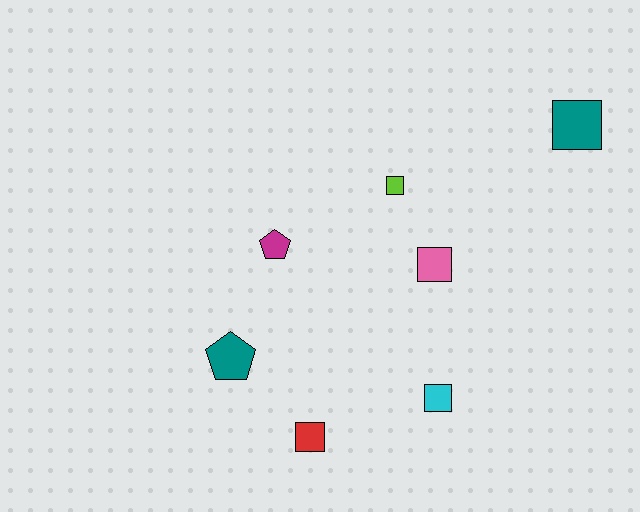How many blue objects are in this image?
There are no blue objects.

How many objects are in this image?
There are 7 objects.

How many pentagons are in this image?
There are 2 pentagons.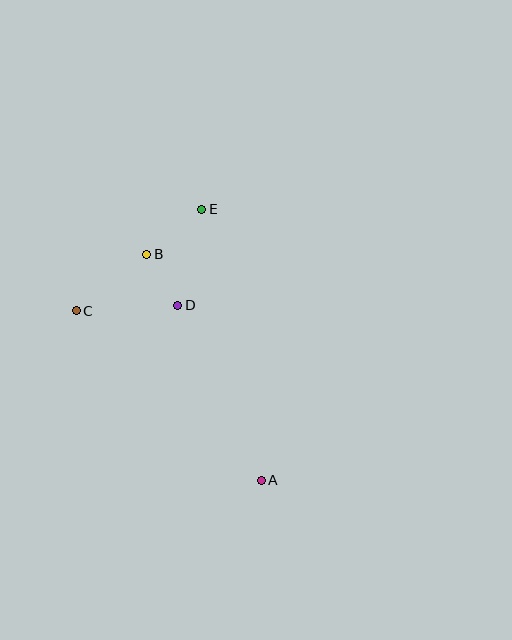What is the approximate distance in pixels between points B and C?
The distance between B and C is approximately 90 pixels.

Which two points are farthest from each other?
Points A and E are farthest from each other.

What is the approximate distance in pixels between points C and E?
The distance between C and E is approximately 161 pixels.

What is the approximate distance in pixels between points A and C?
The distance between A and C is approximately 251 pixels.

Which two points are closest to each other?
Points B and D are closest to each other.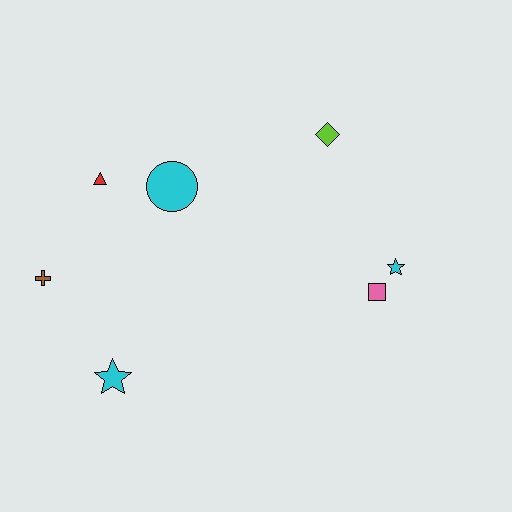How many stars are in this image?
There are 2 stars.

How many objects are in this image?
There are 7 objects.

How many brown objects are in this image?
There is 1 brown object.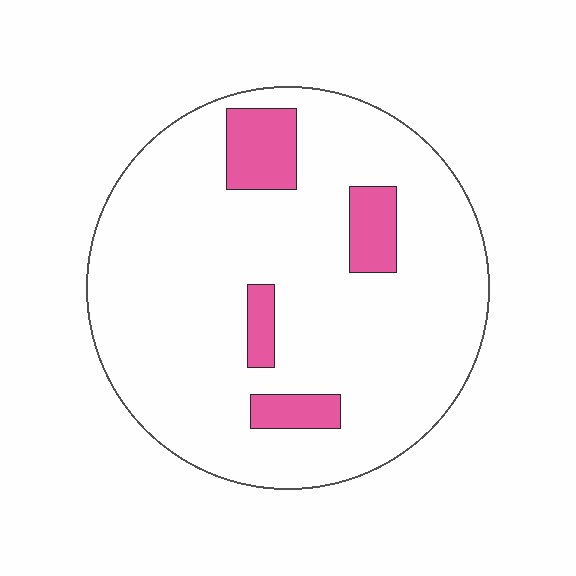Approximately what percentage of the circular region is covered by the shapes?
Approximately 10%.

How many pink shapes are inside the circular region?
4.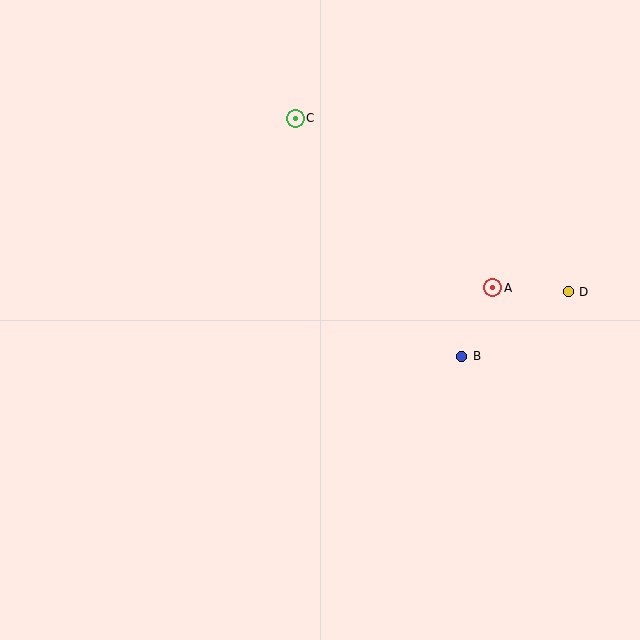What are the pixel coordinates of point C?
Point C is at (295, 118).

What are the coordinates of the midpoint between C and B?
The midpoint between C and B is at (379, 237).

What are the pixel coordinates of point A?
Point A is at (493, 288).